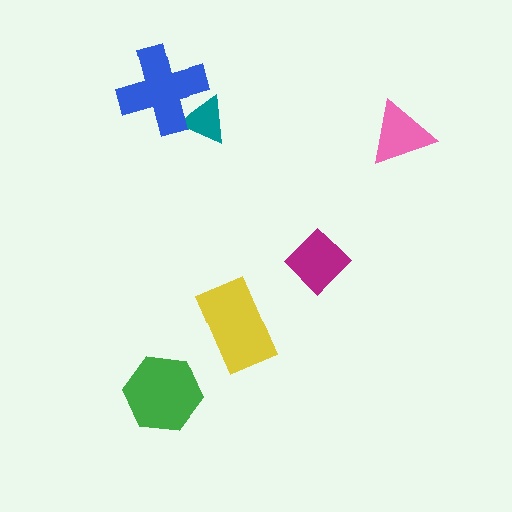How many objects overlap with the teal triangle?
1 object overlaps with the teal triangle.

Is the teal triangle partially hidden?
Yes, it is partially covered by another shape.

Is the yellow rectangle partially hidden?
No, no other shape covers it.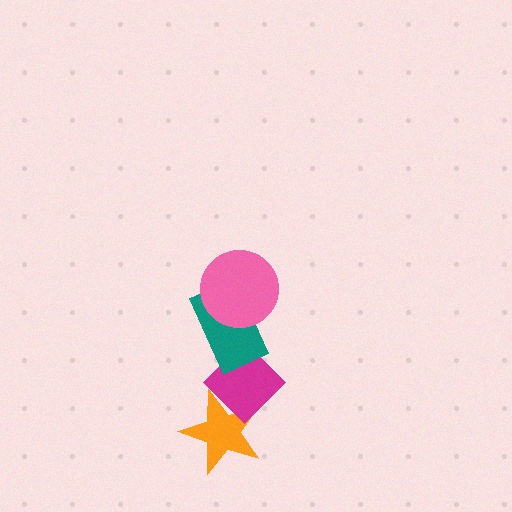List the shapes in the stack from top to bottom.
From top to bottom: the pink circle, the teal rectangle, the magenta diamond, the orange star.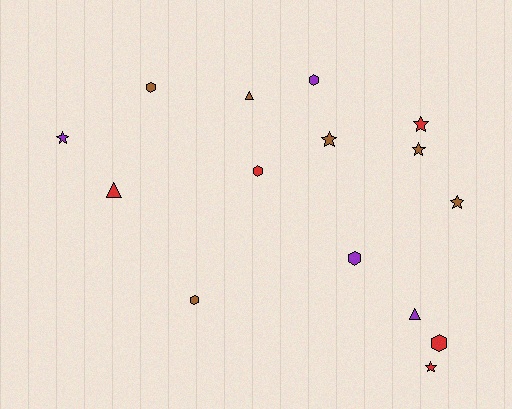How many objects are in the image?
There are 15 objects.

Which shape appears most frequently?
Hexagon, with 6 objects.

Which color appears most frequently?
Brown, with 6 objects.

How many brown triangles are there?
There is 1 brown triangle.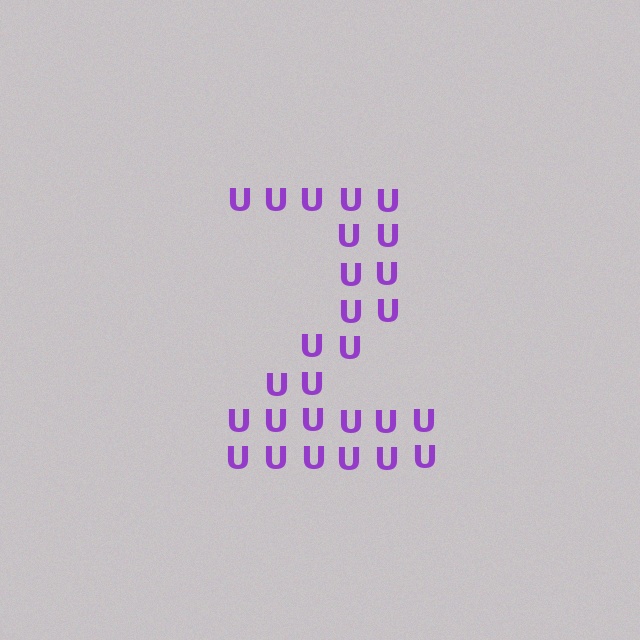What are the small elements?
The small elements are letter U's.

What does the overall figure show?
The overall figure shows the digit 2.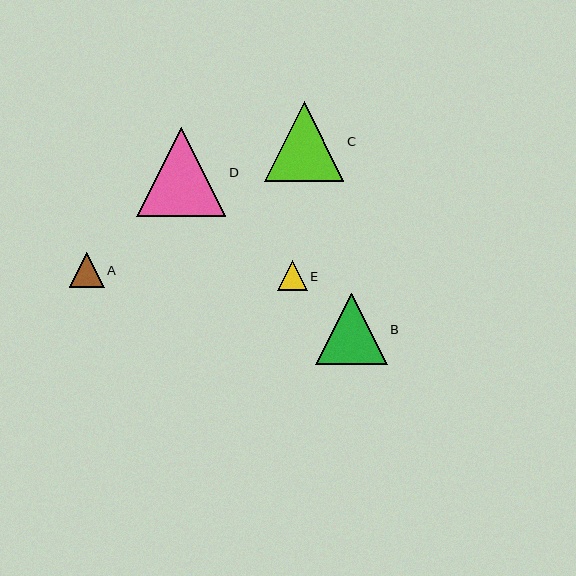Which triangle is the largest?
Triangle D is the largest with a size of approximately 89 pixels.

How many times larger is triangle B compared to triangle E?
Triangle B is approximately 2.4 times the size of triangle E.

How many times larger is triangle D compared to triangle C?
Triangle D is approximately 1.1 times the size of triangle C.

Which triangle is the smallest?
Triangle E is the smallest with a size of approximately 30 pixels.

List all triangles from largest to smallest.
From largest to smallest: D, C, B, A, E.